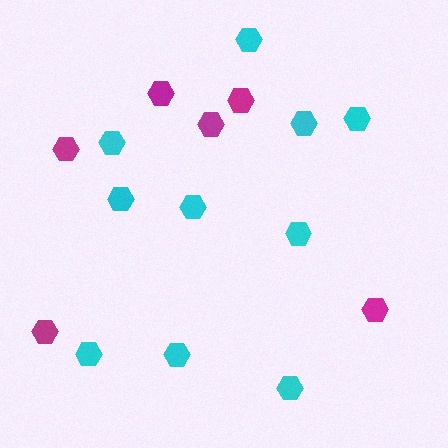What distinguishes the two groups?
There are 2 groups: one group of magenta hexagons (6) and one group of cyan hexagons (10).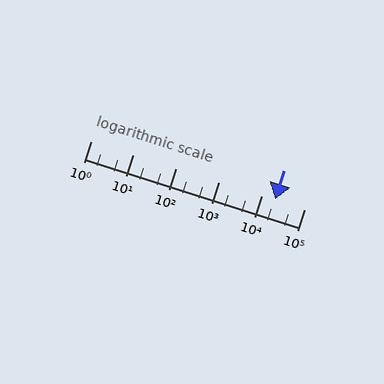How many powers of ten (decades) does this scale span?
The scale spans 5 decades, from 1 to 100000.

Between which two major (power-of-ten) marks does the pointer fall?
The pointer is between 10000 and 100000.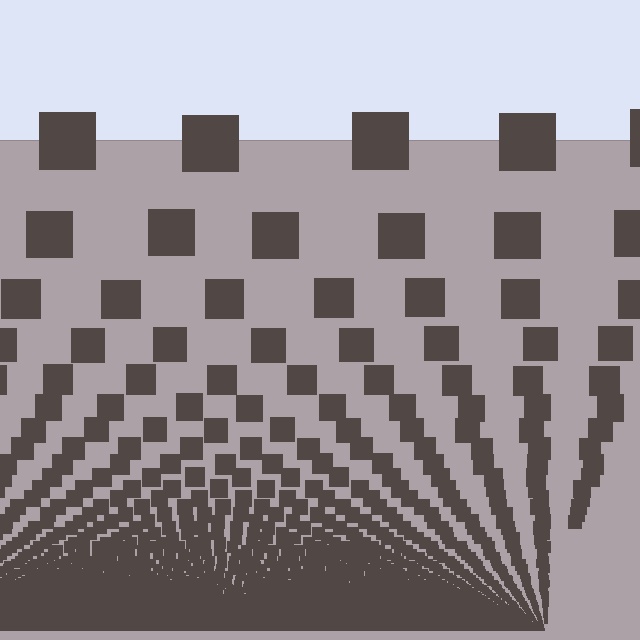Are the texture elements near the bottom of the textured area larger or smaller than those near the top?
Smaller. The gradient is inverted — elements near the bottom are smaller and denser.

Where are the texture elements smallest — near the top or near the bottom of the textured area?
Near the bottom.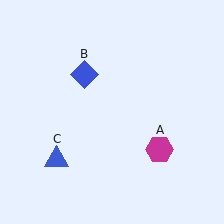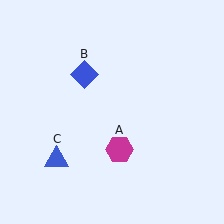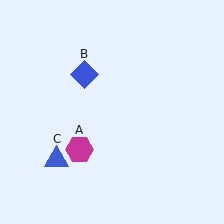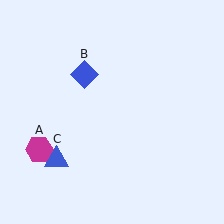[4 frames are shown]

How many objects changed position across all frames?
1 object changed position: magenta hexagon (object A).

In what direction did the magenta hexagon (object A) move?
The magenta hexagon (object A) moved left.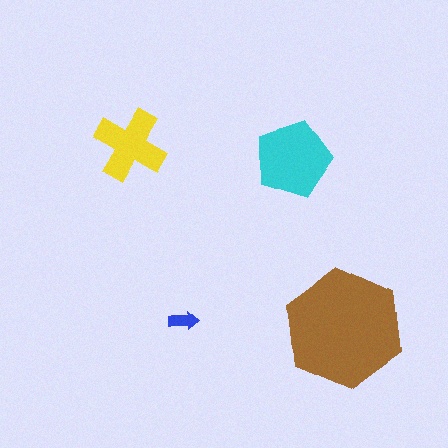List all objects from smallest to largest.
The blue arrow, the yellow cross, the cyan pentagon, the brown hexagon.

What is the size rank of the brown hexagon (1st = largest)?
1st.